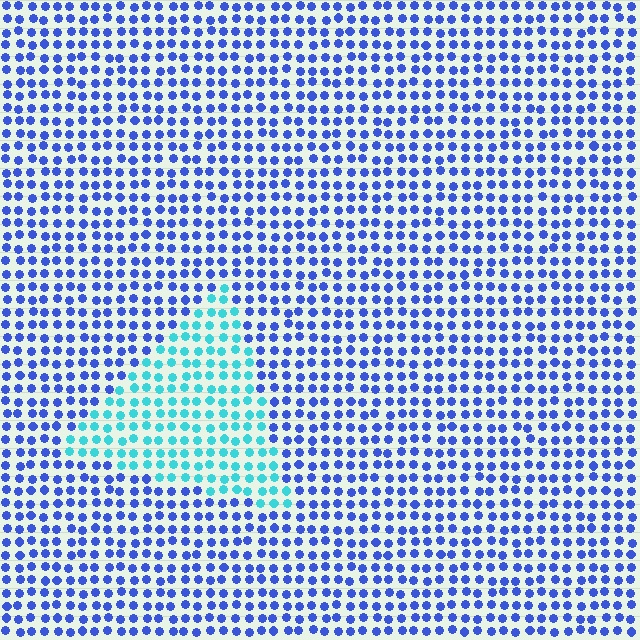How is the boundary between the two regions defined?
The boundary is defined purely by a slight shift in hue (about 49 degrees). Spacing, size, and orientation are identical on both sides.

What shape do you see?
I see a triangle.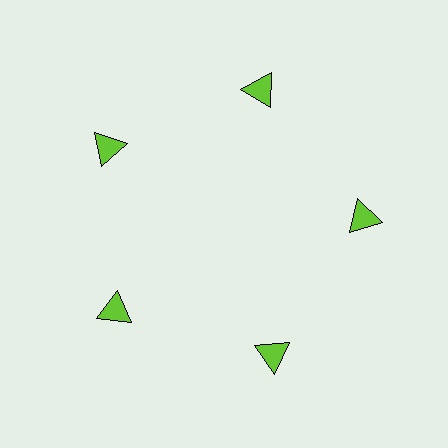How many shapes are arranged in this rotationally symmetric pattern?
There are 5 shapes, arranged in 5 groups of 1.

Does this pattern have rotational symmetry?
Yes, this pattern has 5-fold rotational symmetry. It looks the same after rotating 72 degrees around the center.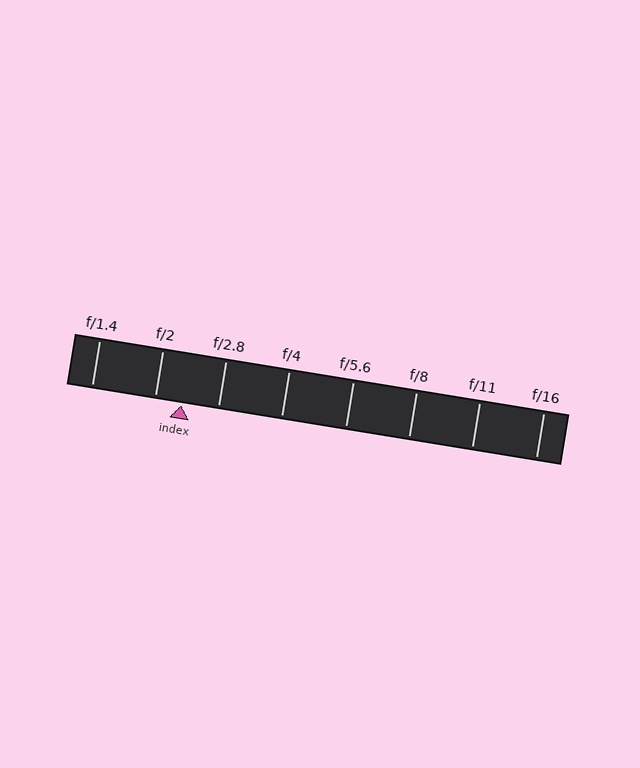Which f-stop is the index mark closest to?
The index mark is closest to f/2.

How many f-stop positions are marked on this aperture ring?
There are 8 f-stop positions marked.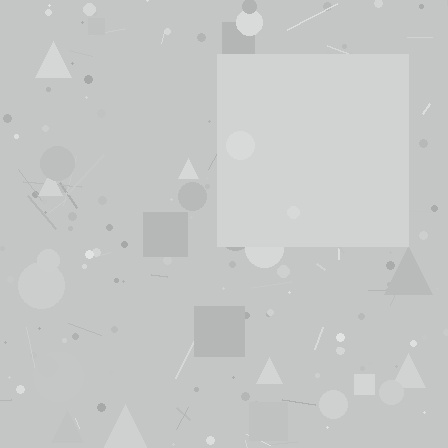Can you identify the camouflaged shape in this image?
The camouflaged shape is a square.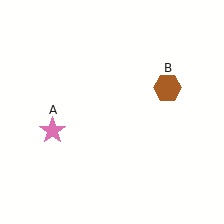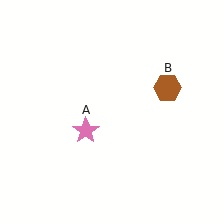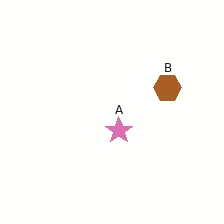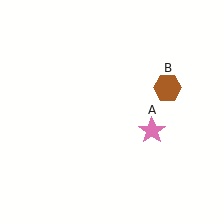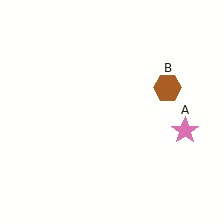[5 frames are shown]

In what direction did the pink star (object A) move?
The pink star (object A) moved right.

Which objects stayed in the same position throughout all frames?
Brown hexagon (object B) remained stationary.